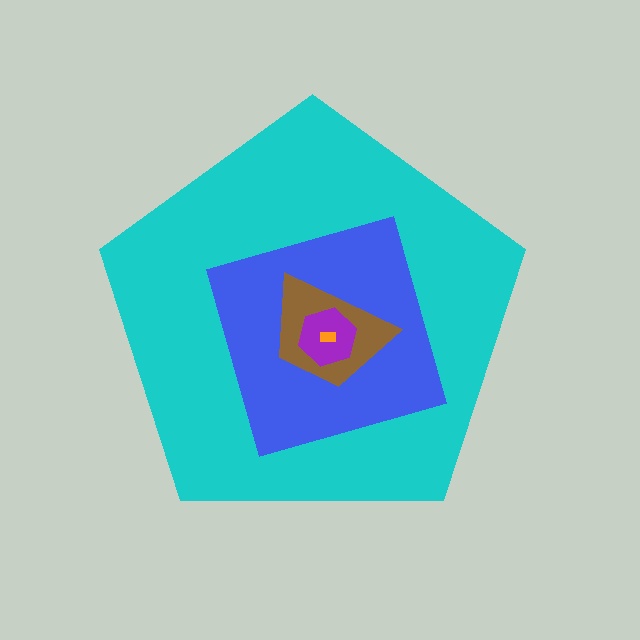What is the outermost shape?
The cyan pentagon.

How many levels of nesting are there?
5.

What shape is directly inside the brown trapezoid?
The purple hexagon.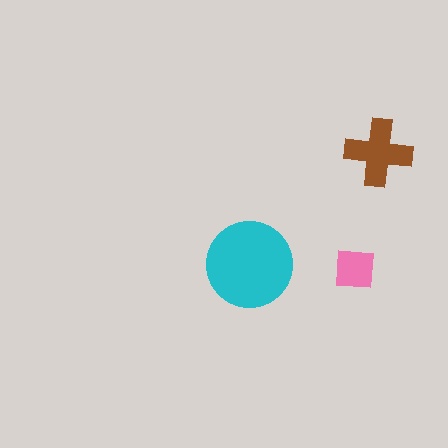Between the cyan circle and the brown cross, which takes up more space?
The cyan circle.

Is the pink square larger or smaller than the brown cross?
Smaller.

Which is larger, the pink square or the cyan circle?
The cyan circle.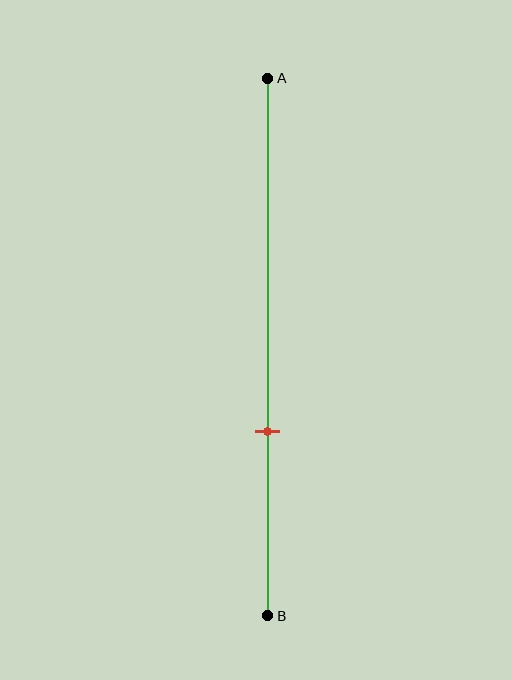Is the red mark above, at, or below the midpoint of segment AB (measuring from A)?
The red mark is below the midpoint of segment AB.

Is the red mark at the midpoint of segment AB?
No, the mark is at about 65% from A, not at the 50% midpoint.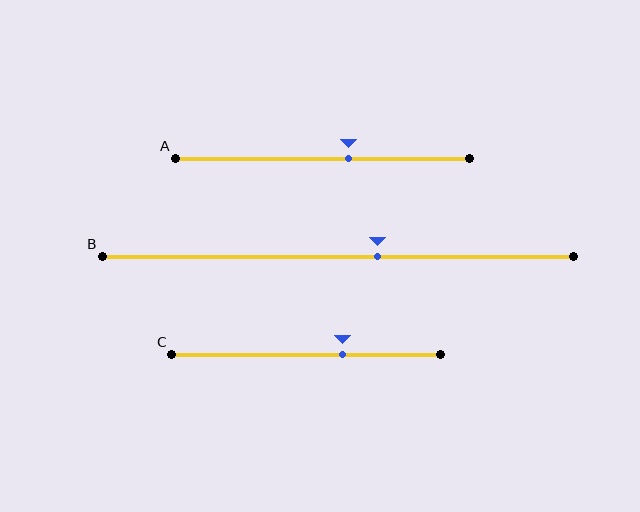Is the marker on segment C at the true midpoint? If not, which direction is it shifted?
No, the marker on segment C is shifted to the right by about 14% of the segment length.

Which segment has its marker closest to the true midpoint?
Segment B has its marker closest to the true midpoint.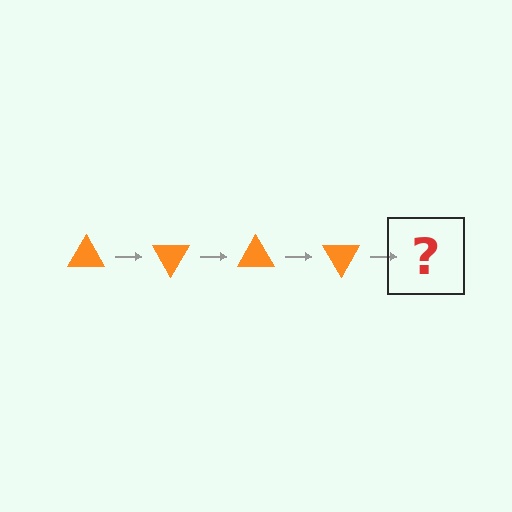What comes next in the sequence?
The next element should be an orange triangle rotated 240 degrees.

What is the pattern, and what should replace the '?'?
The pattern is that the triangle rotates 60 degrees each step. The '?' should be an orange triangle rotated 240 degrees.